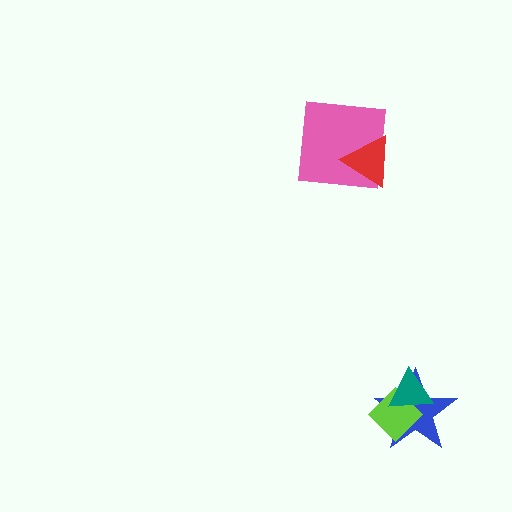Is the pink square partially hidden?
Yes, it is partially covered by another shape.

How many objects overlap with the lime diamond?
2 objects overlap with the lime diamond.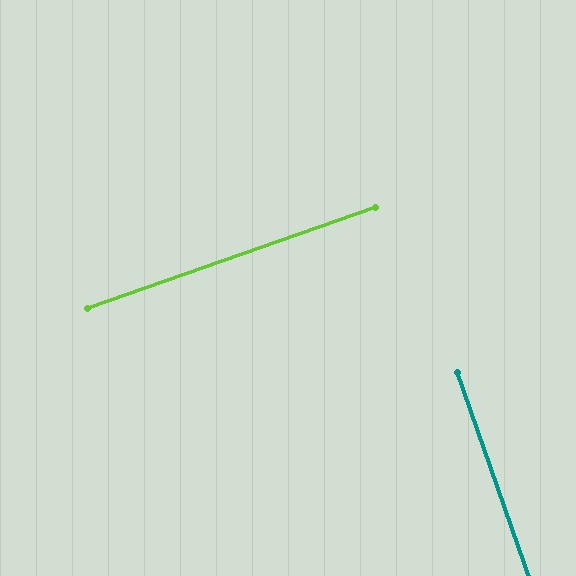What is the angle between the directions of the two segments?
Approximately 90 degrees.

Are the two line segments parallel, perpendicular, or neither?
Perpendicular — they meet at approximately 90°.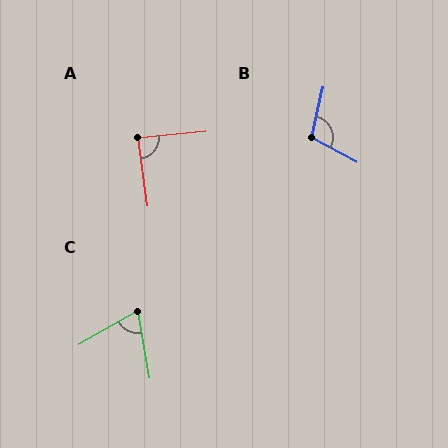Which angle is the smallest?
C, at approximately 70 degrees.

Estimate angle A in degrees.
Approximately 88 degrees.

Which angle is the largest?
B, at approximately 106 degrees.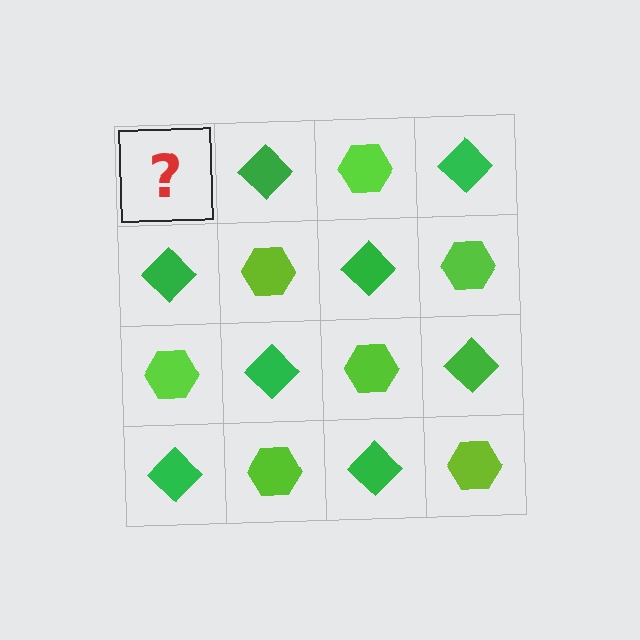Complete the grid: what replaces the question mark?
The question mark should be replaced with a lime hexagon.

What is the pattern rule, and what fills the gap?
The rule is that it alternates lime hexagon and green diamond in a checkerboard pattern. The gap should be filled with a lime hexagon.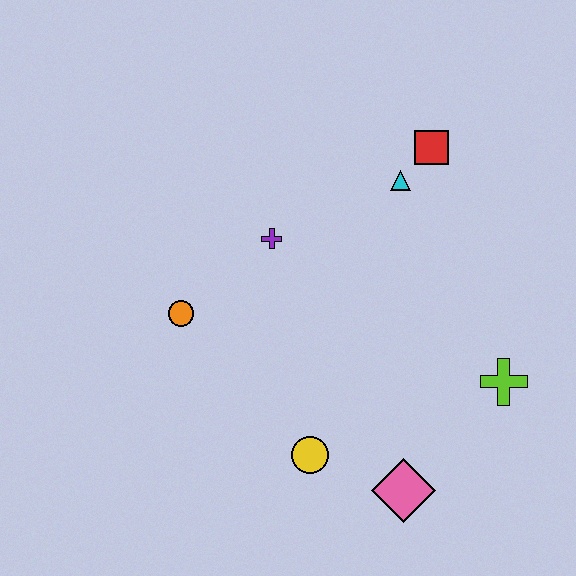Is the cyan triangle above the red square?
No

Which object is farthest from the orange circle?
The lime cross is farthest from the orange circle.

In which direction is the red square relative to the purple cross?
The red square is to the right of the purple cross.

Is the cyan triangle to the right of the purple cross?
Yes